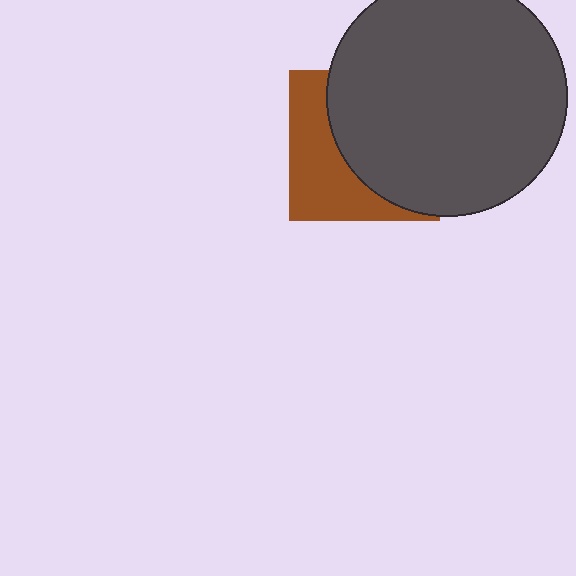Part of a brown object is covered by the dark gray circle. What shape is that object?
It is a square.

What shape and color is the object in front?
The object in front is a dark gray circle.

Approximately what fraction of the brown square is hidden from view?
Roughly 60% of the brown square is hidden behind the dark gray circle.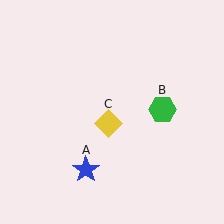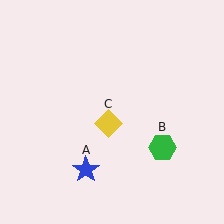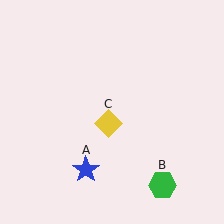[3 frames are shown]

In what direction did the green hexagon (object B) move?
The green hexagon (object B) moved down.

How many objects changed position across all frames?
1 object changed position: green hexagon (object B).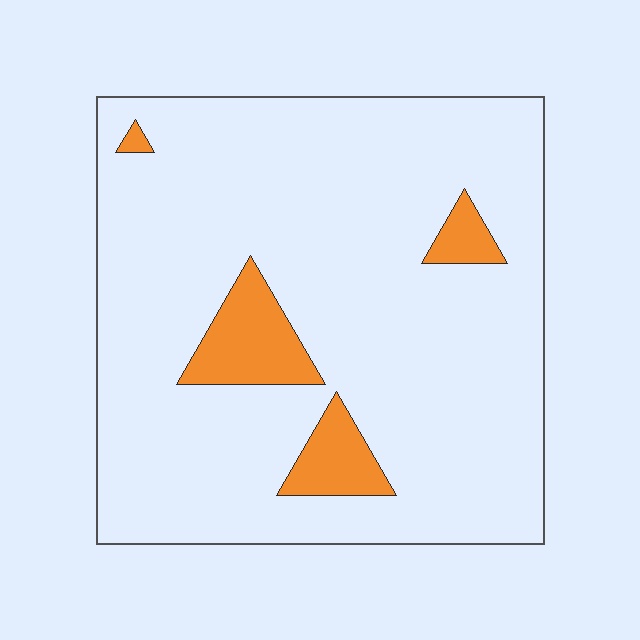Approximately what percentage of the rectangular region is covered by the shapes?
Approximately 10%.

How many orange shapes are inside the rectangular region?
4.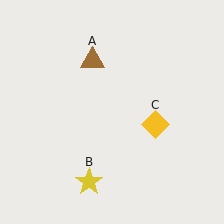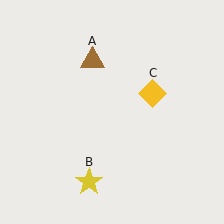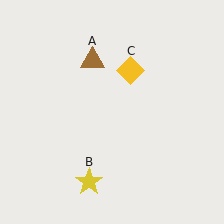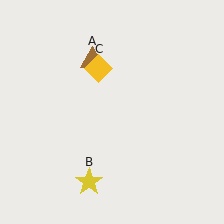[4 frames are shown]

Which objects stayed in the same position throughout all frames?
Brown triangle (object A) and yellow star (object B) remained stationary.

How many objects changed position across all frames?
1 object changed position: yellow diamond (object C).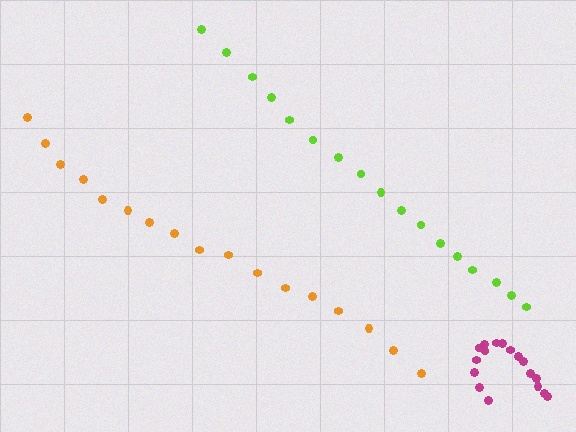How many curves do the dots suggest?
There are 3 distinct paths.